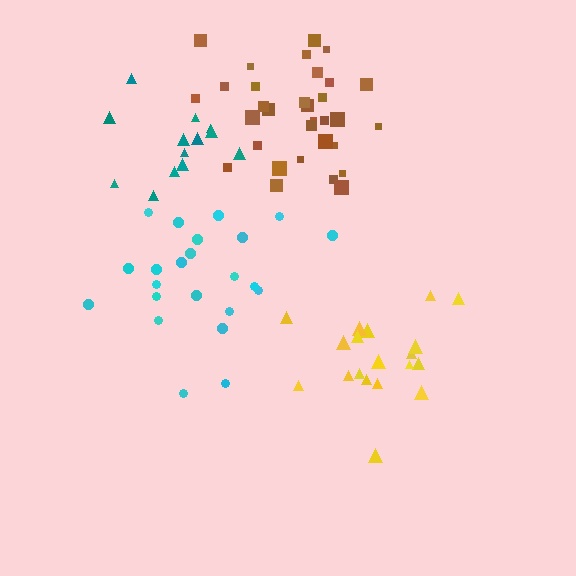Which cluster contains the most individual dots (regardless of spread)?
Brown (32).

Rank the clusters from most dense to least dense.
brown, yellow, teal, cyan.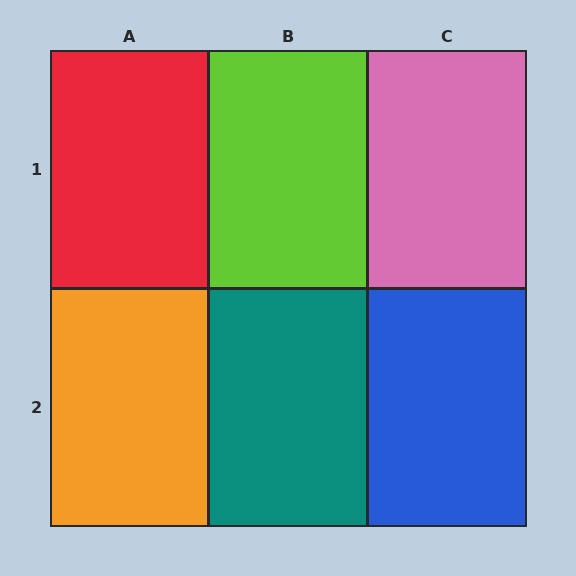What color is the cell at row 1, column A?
Red.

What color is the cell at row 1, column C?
Pink.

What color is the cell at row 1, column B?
Lime.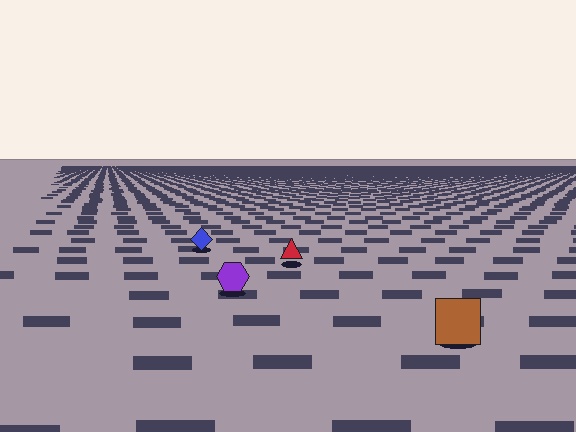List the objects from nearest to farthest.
From nearest to farthest: the brown square, the purple hexagon, the red triangle, the blue diamond.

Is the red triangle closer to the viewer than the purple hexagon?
No. The purple hexagon is closer — you can tell from the texture gradient: the ground texture is coarser near it.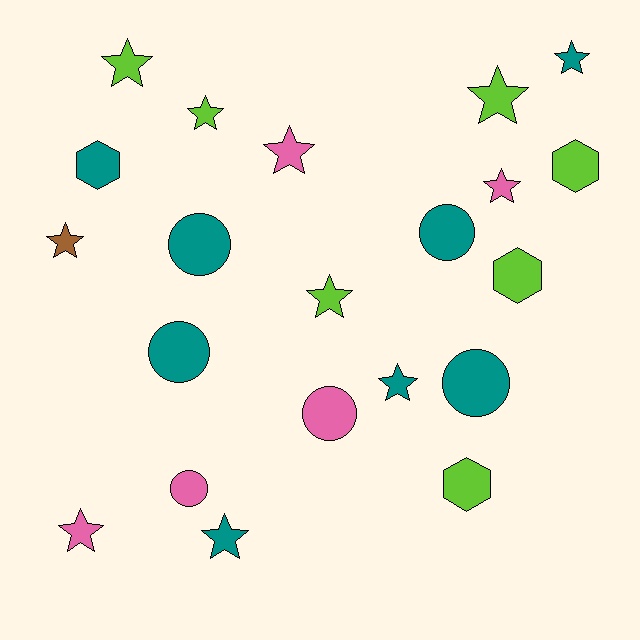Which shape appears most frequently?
Star, with 11 objects.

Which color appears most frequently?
Teal, with 8 objects.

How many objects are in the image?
There are 21 objects.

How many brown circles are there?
There are no brown circles.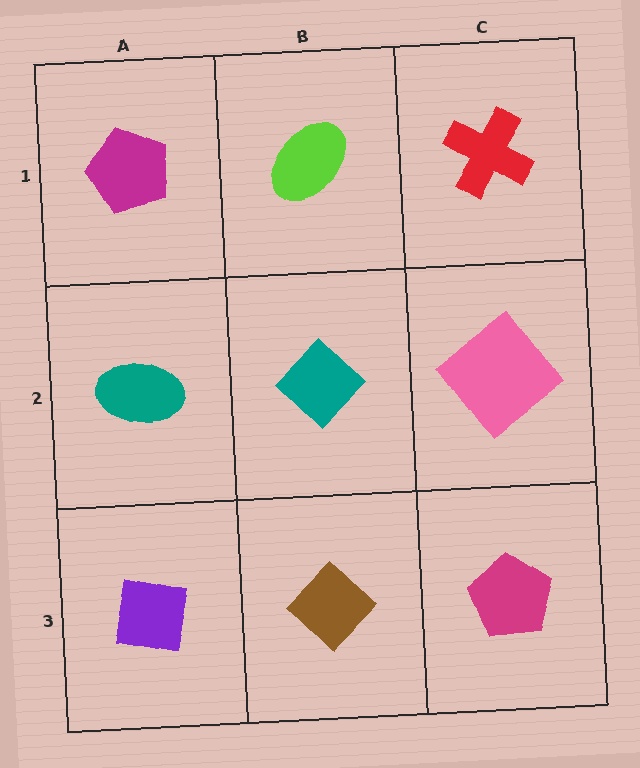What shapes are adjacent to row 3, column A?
A teal ellipse (row 2, column A), a brown diamond (row 3, column B).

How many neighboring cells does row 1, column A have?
2.